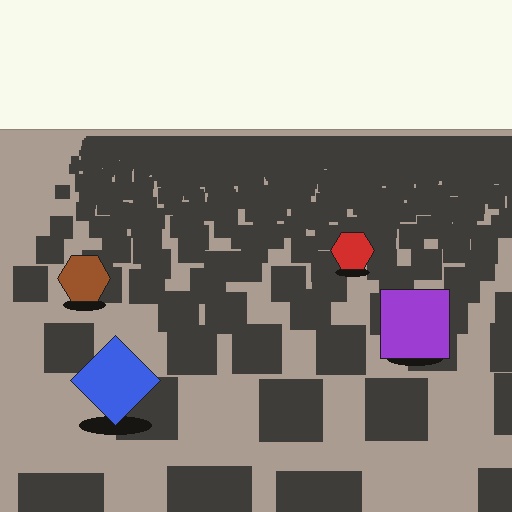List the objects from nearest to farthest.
From nearest to farthest: the blue diamond, the purple square, the brown hexagon, the red hexagon.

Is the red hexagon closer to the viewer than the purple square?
No. The purple square is closer — you can tell from the texture gradient: the ground texture is coarser near it.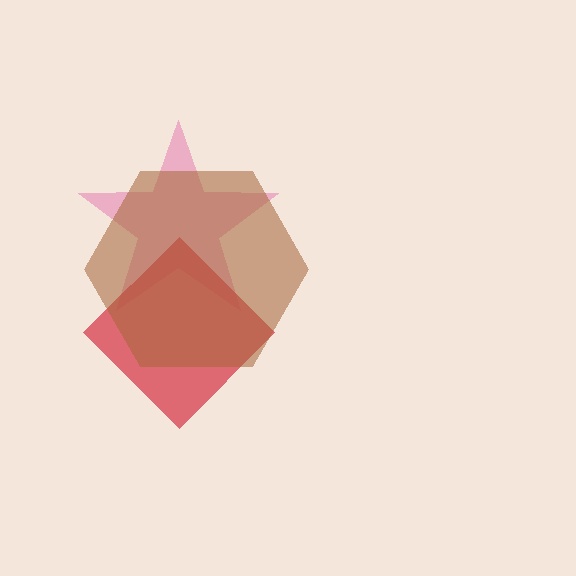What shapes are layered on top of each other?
The layered shapes are: a pink star, a red diamond, a brown hexagon.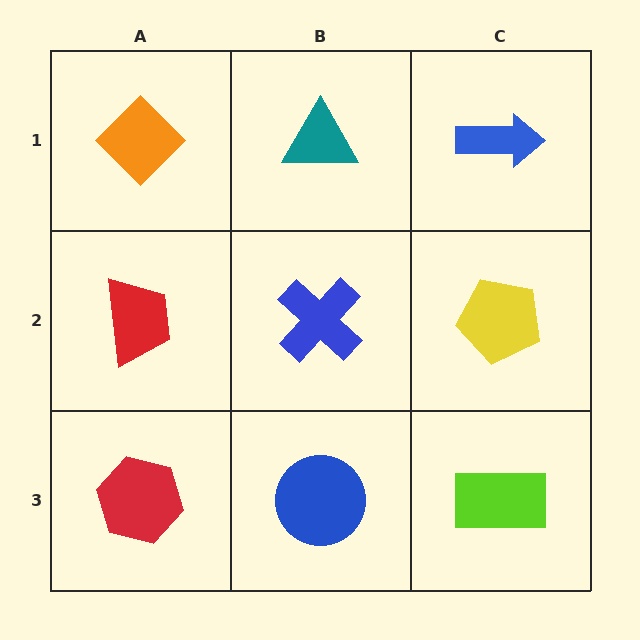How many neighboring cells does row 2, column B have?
4.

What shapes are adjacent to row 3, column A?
A red trapezoid (row 2, column A), a blue circle (row 3, column B).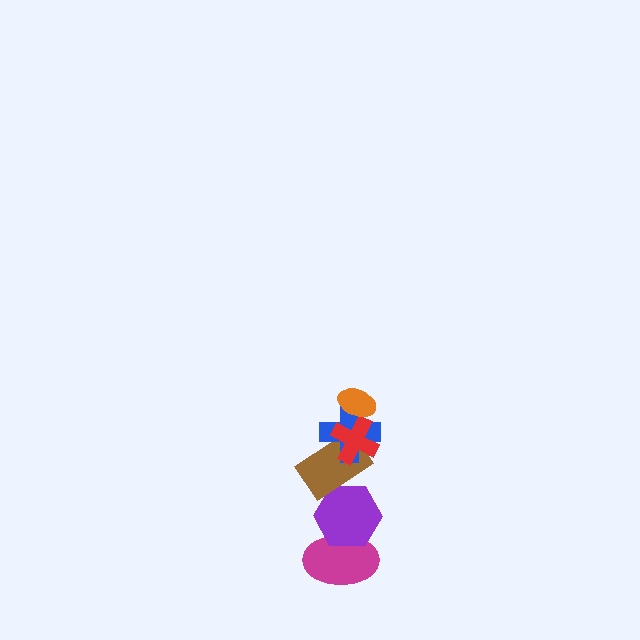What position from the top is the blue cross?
The blue cross is 3rd from the top.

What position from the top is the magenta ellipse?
The magenta ellipse is 6th from the top.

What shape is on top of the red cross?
The orange ellipse is on top of the red cross.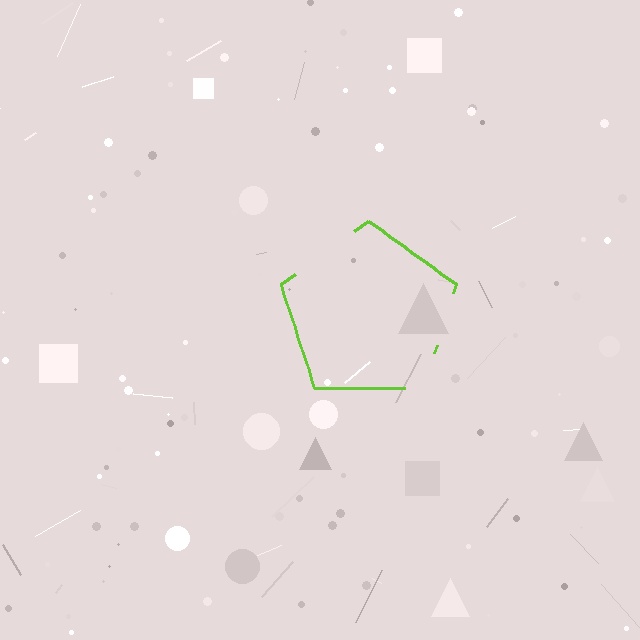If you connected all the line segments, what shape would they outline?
They would outline a pentagon.